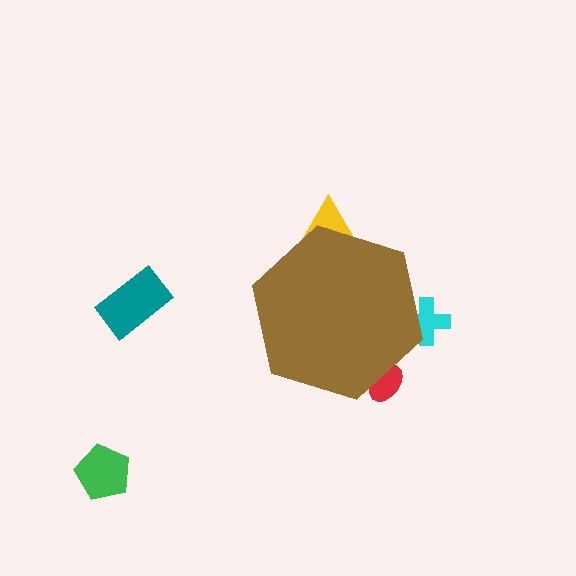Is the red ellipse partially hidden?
Yes, the red ellipse is partially hidden behind the brown hexagon.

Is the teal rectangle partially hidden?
No, the teal rectangle is fully visible.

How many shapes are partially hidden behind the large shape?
3 shapes are partially hidden.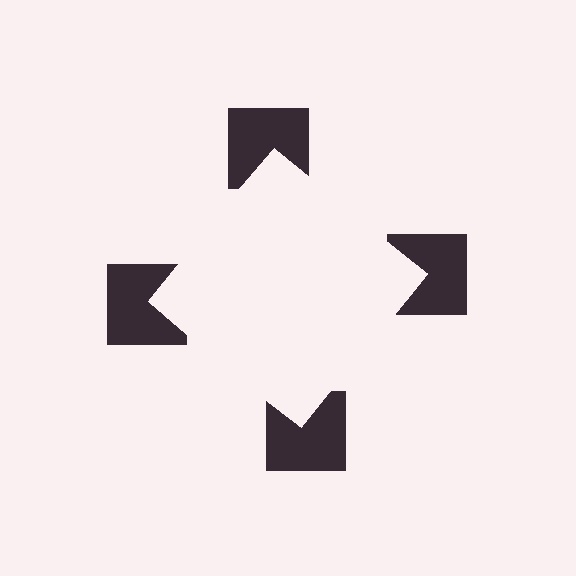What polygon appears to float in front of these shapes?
An illusory square — its edges are inferred from the aligned wedge cuts in the notched squares, not physically drawn.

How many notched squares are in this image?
There are 4 — one at each vertex of the illusory square.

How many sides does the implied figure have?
4 sides.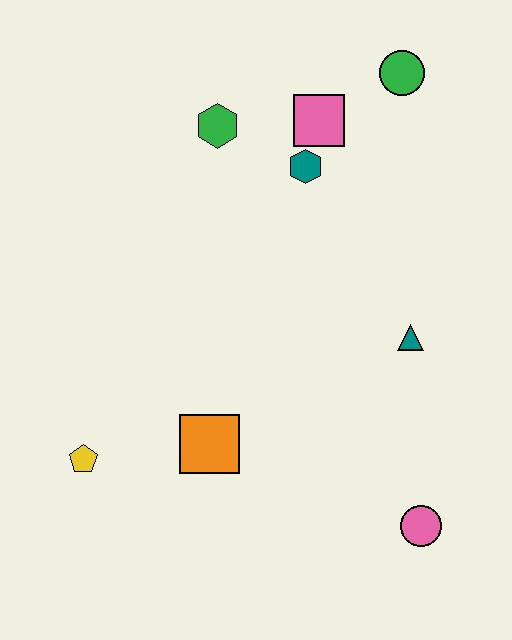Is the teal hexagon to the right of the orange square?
Yes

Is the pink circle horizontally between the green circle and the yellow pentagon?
No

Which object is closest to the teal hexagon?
The pink square is closest to the teal hexagon.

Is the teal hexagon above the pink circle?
Yes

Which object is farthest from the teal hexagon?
The pink circle is farthest from the teal hexagon.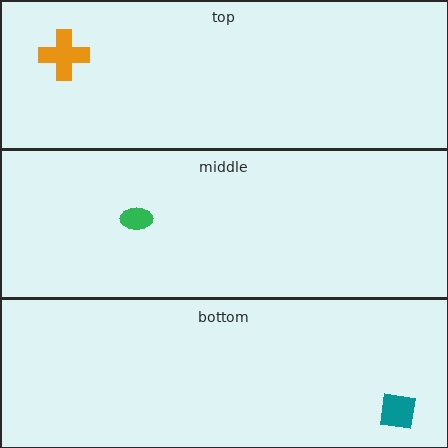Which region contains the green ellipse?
The middle region.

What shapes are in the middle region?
The green ellipse.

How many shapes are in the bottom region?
1.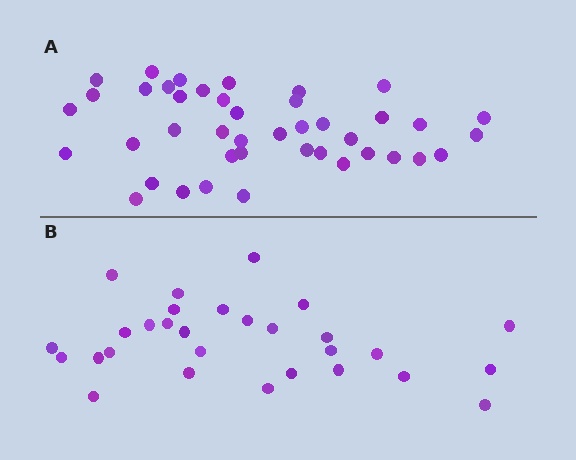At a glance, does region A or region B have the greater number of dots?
Region A (the top region) has more dots.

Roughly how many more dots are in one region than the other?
Region A has approximately 15 more dots than region B.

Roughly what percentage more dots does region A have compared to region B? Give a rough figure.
About 45% more.